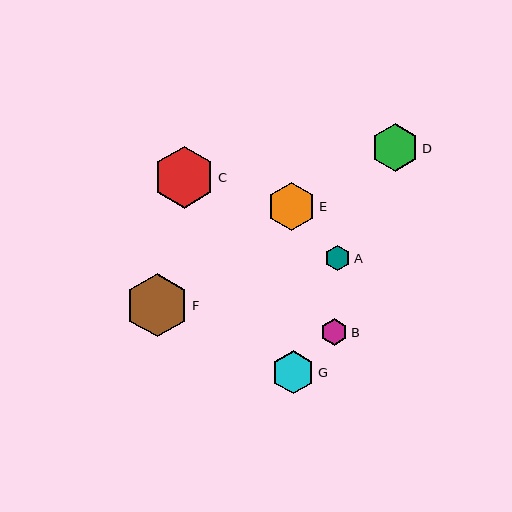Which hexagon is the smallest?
Hexagon A is the smallest with a size of approximately 26 pixels.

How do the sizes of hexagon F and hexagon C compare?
Hexagon F and hexagon C are approximately the same size.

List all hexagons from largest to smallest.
From largest to smallest: F, C, E, D, G, B, A.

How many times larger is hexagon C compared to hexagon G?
Hexagon C is approximately 1.4 times the size of hexagon G.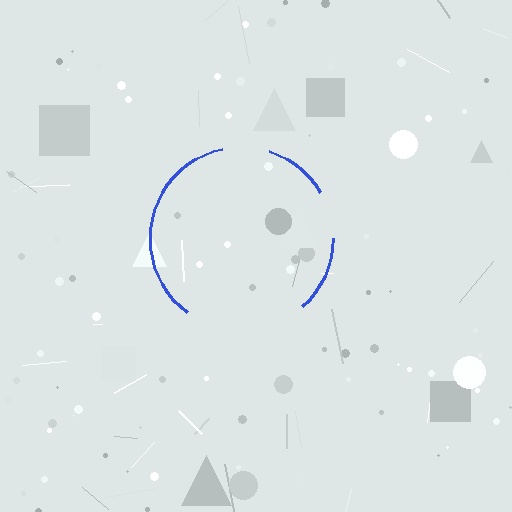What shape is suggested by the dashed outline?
The dashed outline suggests a circle.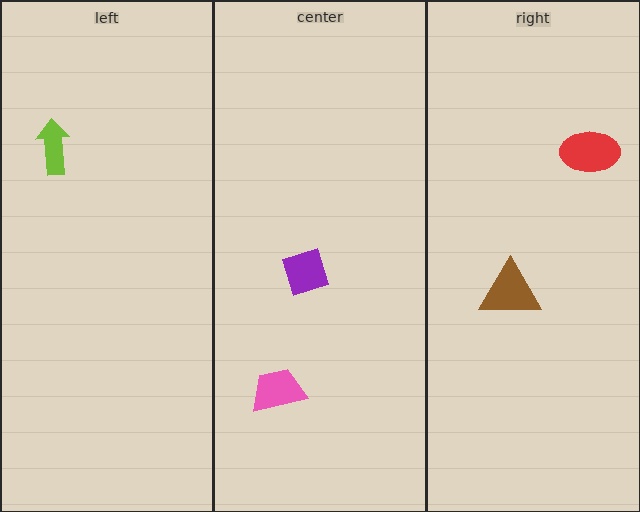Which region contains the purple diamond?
The center region.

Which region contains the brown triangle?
The right region.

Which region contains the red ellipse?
The right region.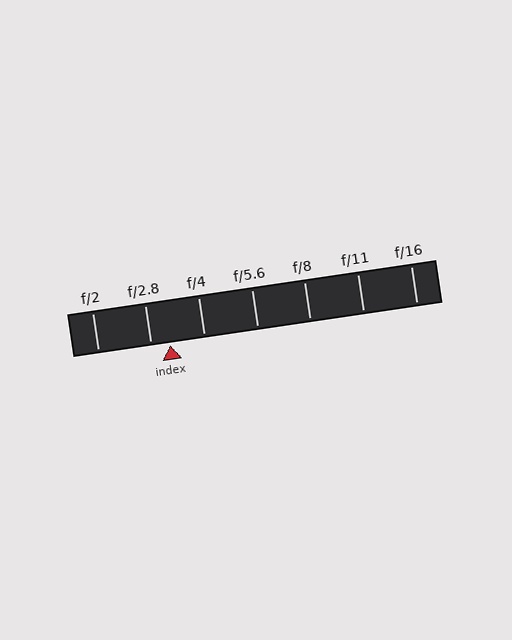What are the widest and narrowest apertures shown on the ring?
The widest aperture shown is f/2 and the narrowest is f/16.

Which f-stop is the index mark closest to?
The index mark is closest to f/2.8.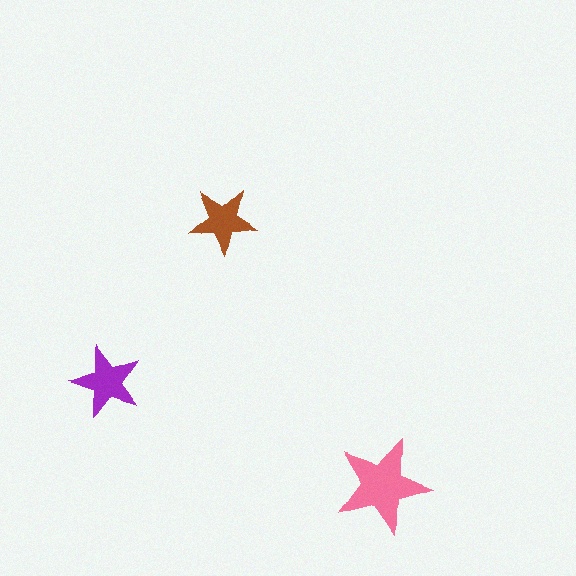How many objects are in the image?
There are 3 objects in the image.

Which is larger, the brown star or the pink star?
The pink one.